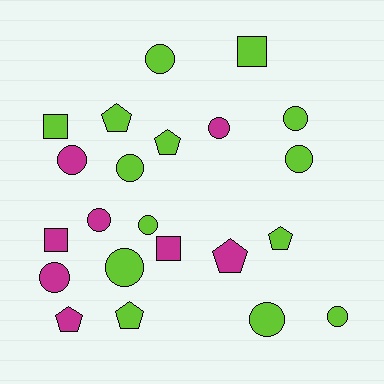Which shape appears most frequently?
Circle, with 12 objects.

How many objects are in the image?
There are 22 objects.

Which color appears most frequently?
Lime, with 14 objects.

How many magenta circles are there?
There are 4 magenta circles.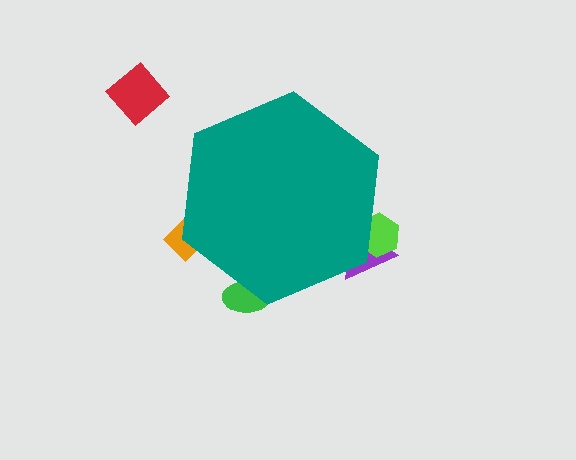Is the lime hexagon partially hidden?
Yes, the lime hexagon is partially hidden behind the teal hexagon.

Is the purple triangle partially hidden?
Yes, the purple triangle is partially hidden behind the teal hexagon.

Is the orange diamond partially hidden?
Yes, the orange diamond is partially hidden behind the teal hexagon.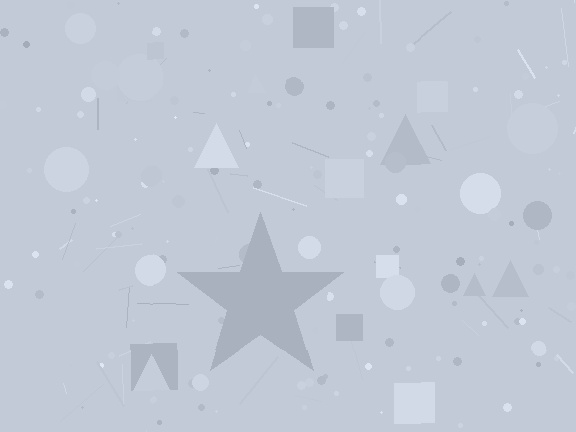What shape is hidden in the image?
A star is hidden in the image.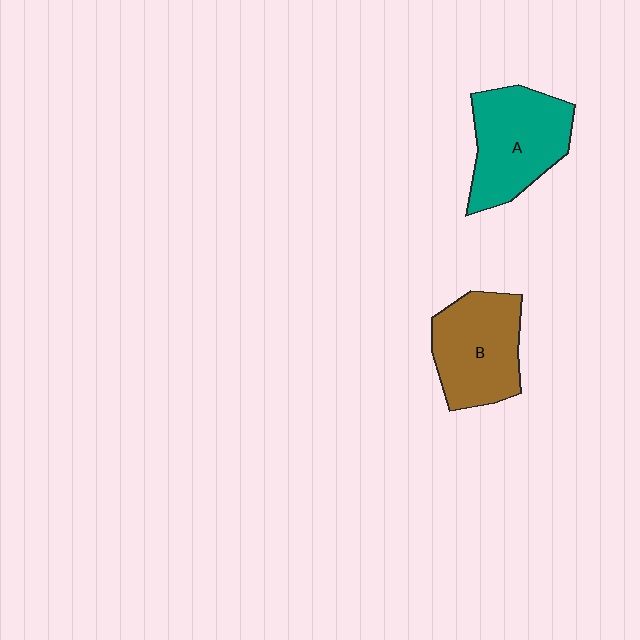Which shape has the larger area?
Shape A (teal).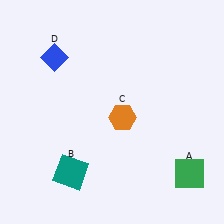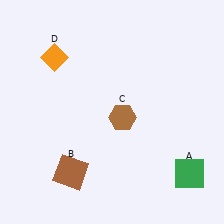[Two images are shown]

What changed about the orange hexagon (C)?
In Image 1, C is orange. In Image 2, it changed to brown.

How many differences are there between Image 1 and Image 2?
There are 3 differences between the two images.